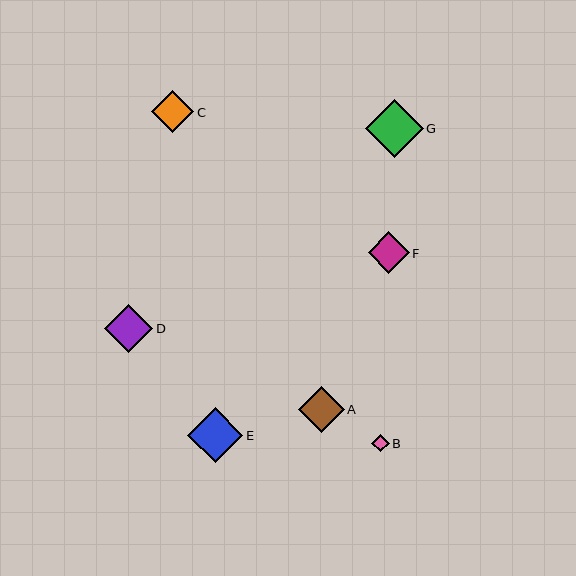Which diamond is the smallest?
Diamond B is the smallest with a size of approximately 18 pixels.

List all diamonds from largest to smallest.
From largest to smallest: G, E, D, A, C, F, B.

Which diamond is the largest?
Diamond G is the largest with a size of approximately 58 pixels.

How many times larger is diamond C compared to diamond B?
Diamond C is approximately 2.4 times the size of diamond B.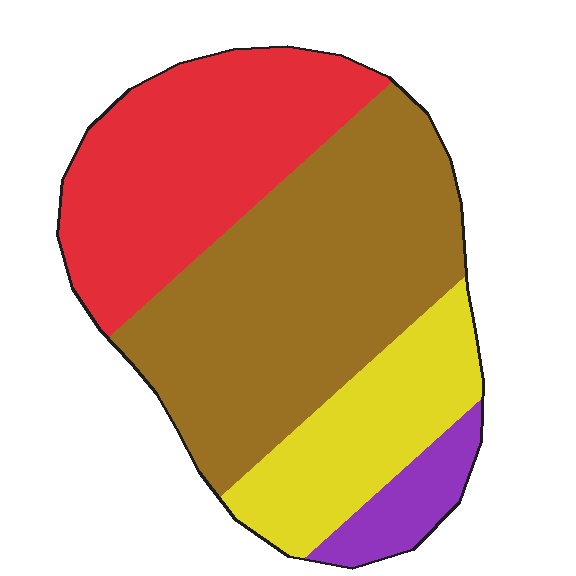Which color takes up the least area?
Purple, at roughly 5%.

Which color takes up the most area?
Brown, at roughly 45%.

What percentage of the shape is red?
Red covers about 30% of the shape.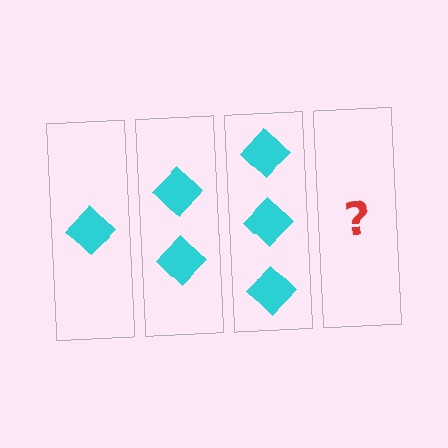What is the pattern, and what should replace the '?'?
The pattern is that each step adds one more diamond. The '?' should be 4 diamonds.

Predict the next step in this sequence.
The next step is 4 diamonds.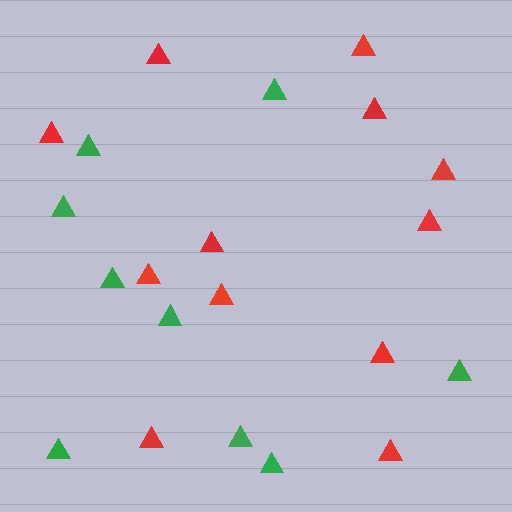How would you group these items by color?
There are 2 groups: one group of green triangles (9) and one group of red triangles (12).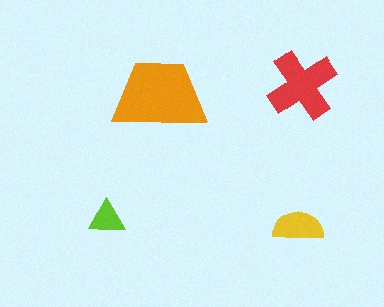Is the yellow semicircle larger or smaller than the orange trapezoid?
Smaller.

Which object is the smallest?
The lime triangle.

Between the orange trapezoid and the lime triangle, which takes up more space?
The orange trapezoid.